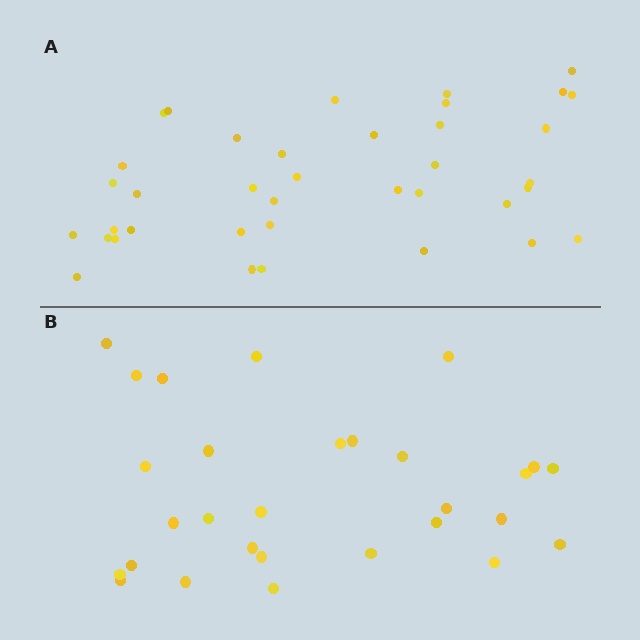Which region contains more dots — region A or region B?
Region A (the top region) has more dots.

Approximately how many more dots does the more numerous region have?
Region A has roughly 8 or so more dots than region B.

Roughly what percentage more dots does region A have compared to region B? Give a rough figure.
About 30% more.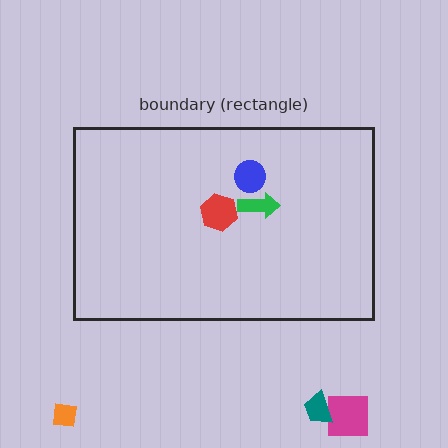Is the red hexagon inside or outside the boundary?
Inside.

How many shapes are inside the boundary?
3 inside, 3 outside.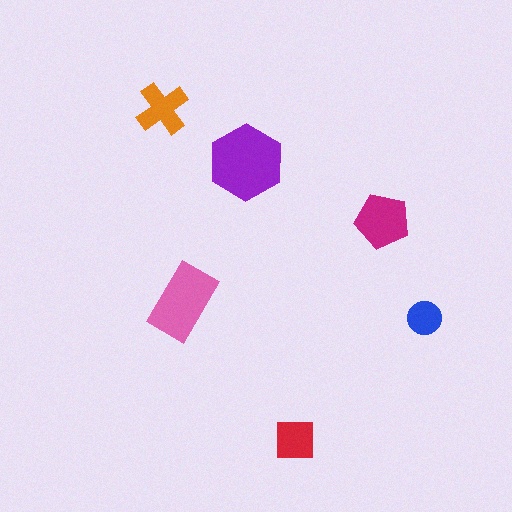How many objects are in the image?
There are 6 objects in the image.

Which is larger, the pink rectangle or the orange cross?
The pink rectangle.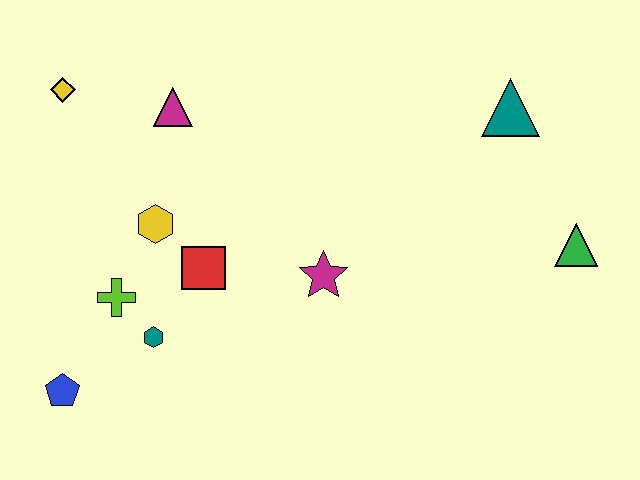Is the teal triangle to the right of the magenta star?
Yes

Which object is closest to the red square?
The yellow hexagon is closest to the red square.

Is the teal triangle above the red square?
Yes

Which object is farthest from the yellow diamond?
The green triangle is farthest from the yellow diamond.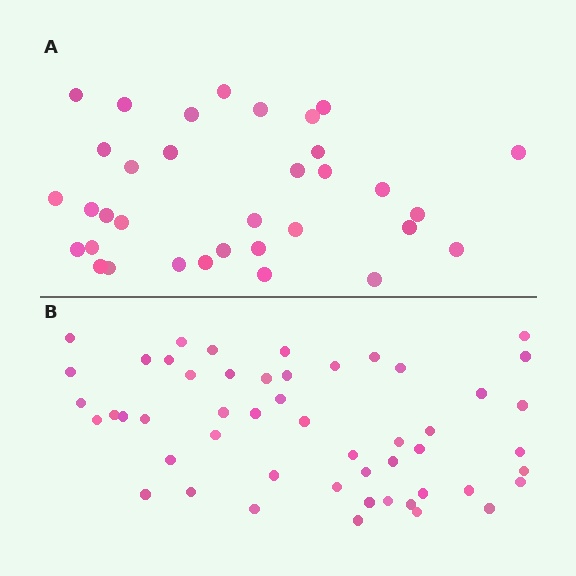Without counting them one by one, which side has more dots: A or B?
Region B (the bottom region) has more dots.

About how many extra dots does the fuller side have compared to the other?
Region B has approximately 15 more dots than region A.